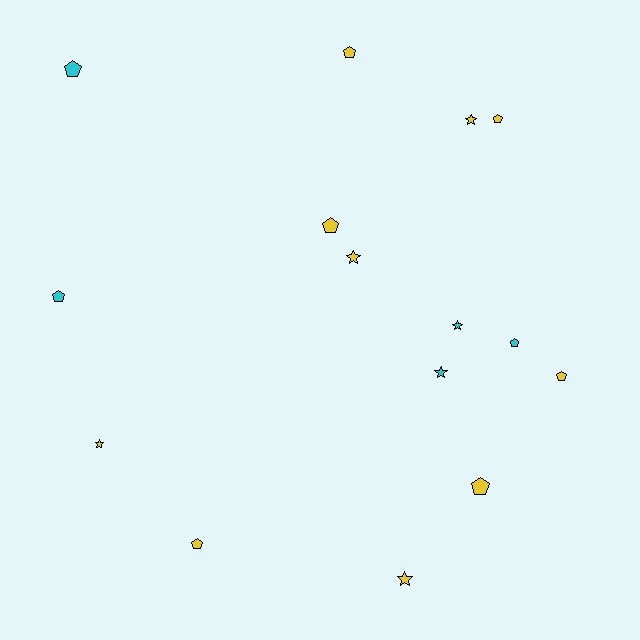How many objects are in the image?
There are 15 objects.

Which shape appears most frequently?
Pentagon, with 9 objects.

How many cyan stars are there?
There are 2 cyan stars.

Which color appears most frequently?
Yellow, with 10 objects.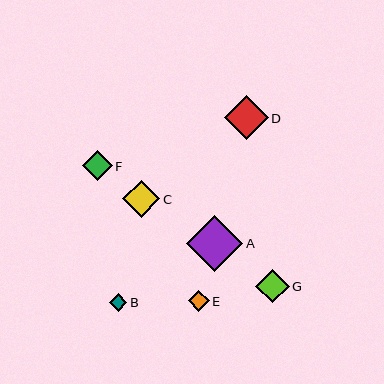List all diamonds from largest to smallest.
From largest to smallest: A, D, C, G, F, E, B.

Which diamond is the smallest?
Diamond B is the smallest with a size of approximately 18 pixels.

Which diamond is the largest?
Diamond A is the largest with a size of approximately 56 pixels.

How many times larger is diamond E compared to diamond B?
Diamond E is approximately 1.2 times the size of diamond B.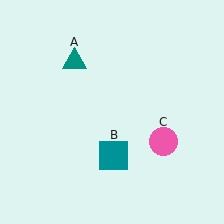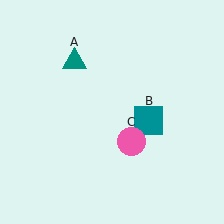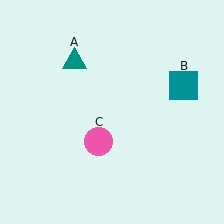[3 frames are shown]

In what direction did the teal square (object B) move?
The teal square (object B) moved up and to the right.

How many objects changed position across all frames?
2 objects changed position: teal square (object B), pink circle (object C).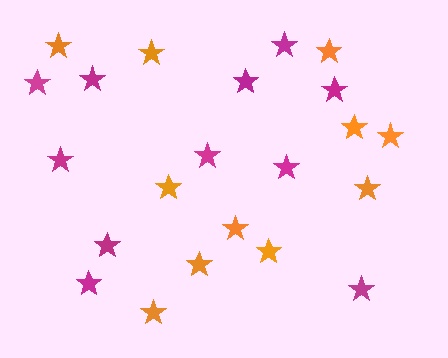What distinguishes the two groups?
There are 2 groups: one group of magenta stars (11) and one group of orange stars (11).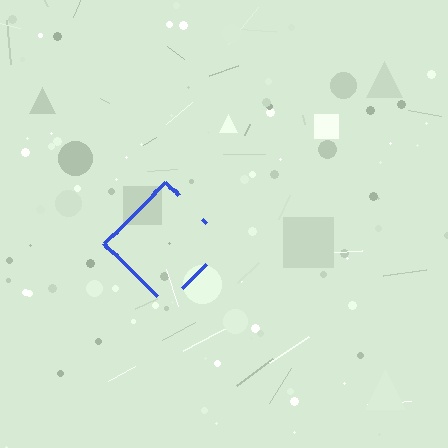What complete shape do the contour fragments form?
The contour fragments form a diamond.